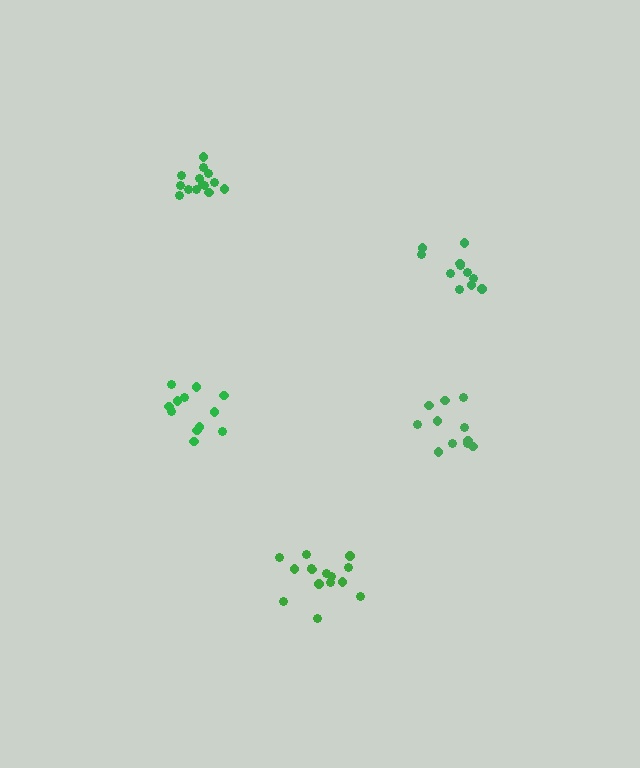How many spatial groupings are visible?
There are 5 spatial groupings.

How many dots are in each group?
Group 1: 11 dots, Group 2: 12 dots, Group 3: 15 dots, Group 4: 14 dots, Group 5: 11 dots (63 total).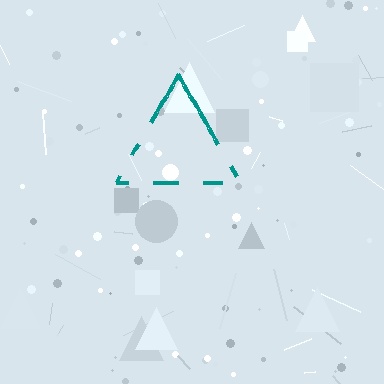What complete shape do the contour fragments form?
The contour fragments form a triangle.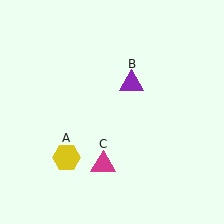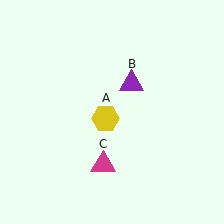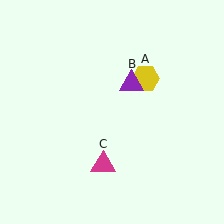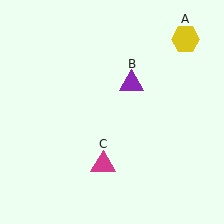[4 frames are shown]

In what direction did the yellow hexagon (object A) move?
The yellow hexagon (object A) moved up and to the right.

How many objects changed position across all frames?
1 object changed position: yellow hexagon (object A).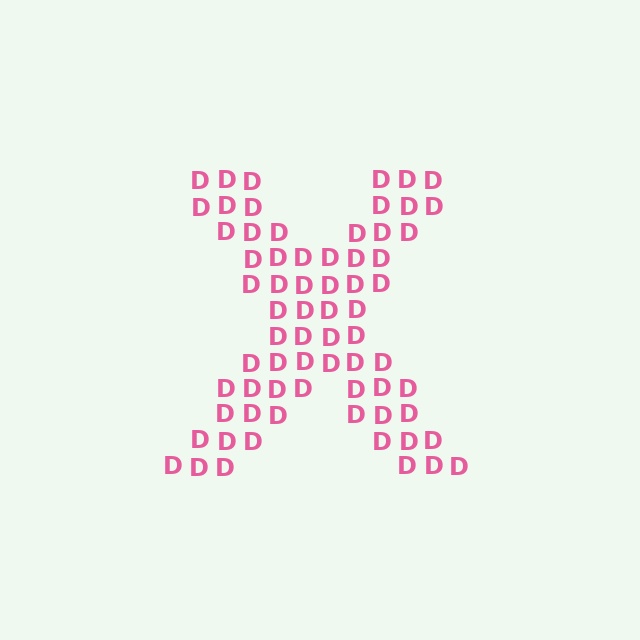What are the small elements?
The small elements are letter D's.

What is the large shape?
The large shape is the letter X.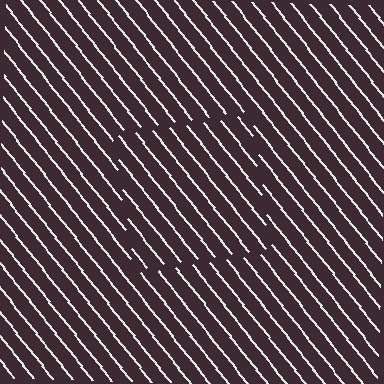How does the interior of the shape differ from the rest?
The interior of the shape contains the same grating, shifted by half a period — the contour is defined by the phase discontinuity where line-ends from the inner and outer gratings abut.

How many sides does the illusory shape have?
4 sides — the line-ends trace a square.